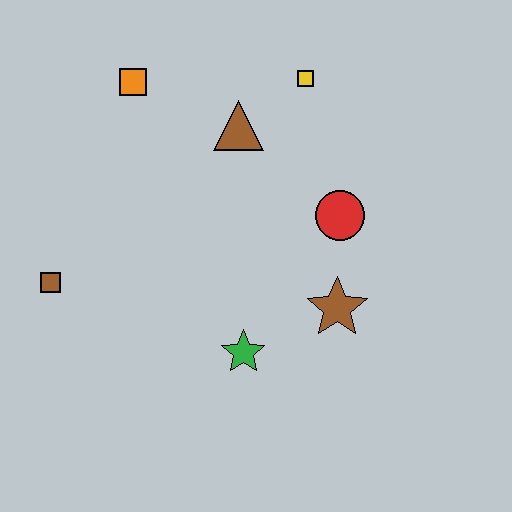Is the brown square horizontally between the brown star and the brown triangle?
No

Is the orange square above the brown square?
Yes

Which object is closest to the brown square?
The green star is closest to the brown square.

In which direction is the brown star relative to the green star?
The brown star is to the right of the green star.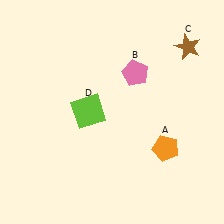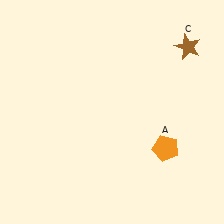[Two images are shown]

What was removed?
The lime square (D), the pink pentagon (B) were removed in Image 2.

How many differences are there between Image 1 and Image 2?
There are 2 differences between the two images.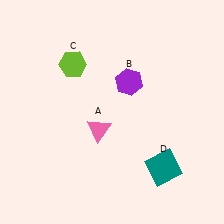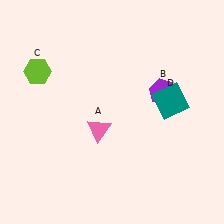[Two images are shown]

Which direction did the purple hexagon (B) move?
The purple hexagon (B) moved right.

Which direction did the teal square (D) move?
The teal square (D) moved up.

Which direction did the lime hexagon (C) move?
The lime hexagon (C) moved left.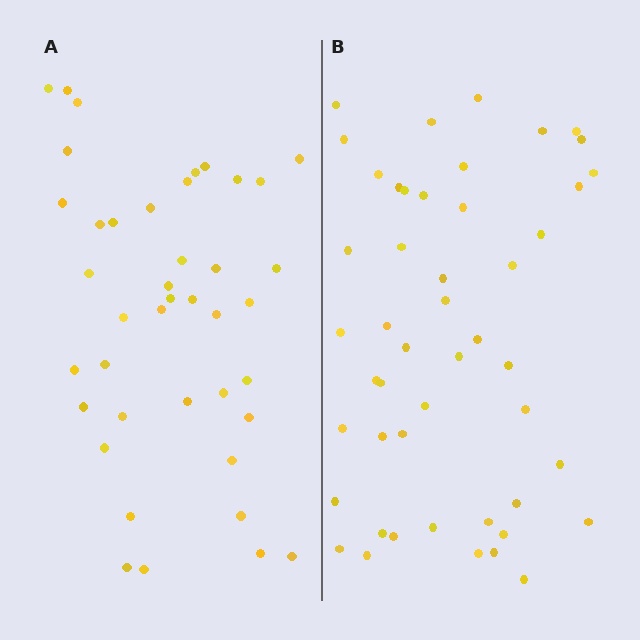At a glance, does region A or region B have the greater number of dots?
Region B (the right region) has more dots.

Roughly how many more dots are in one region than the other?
Region B has roughly 8 or so more dots than region A.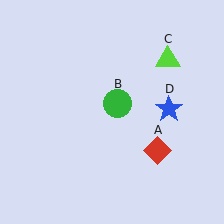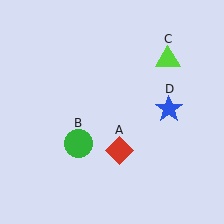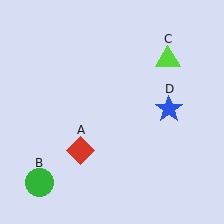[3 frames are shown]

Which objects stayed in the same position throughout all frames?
Lime triangle (object C) and blue star (object D) remained stationary.